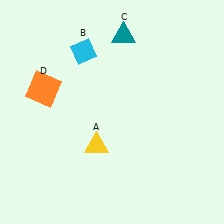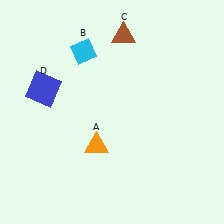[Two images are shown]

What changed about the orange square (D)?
In Image 1, D is orange. In Image 2, it changed to blue.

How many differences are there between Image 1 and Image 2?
There are 3 differences between the two images.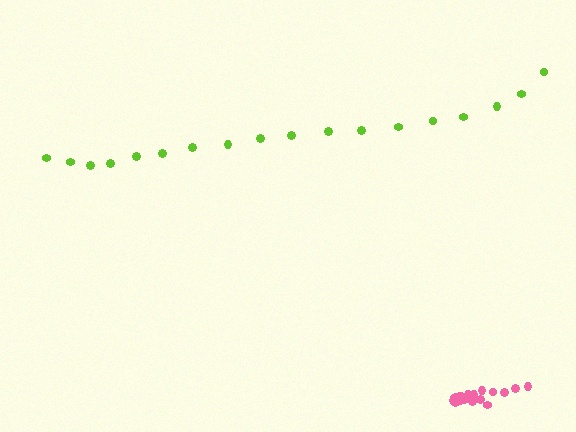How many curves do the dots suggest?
There are 2 distinct paths.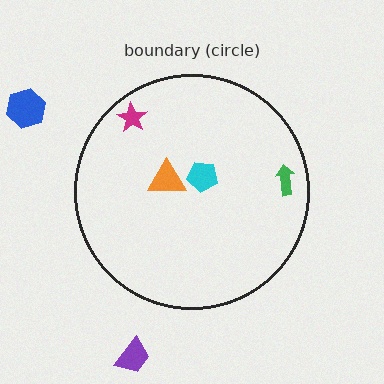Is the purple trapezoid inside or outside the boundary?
Outside.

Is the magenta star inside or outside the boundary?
Inside.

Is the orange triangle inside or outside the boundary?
Inside.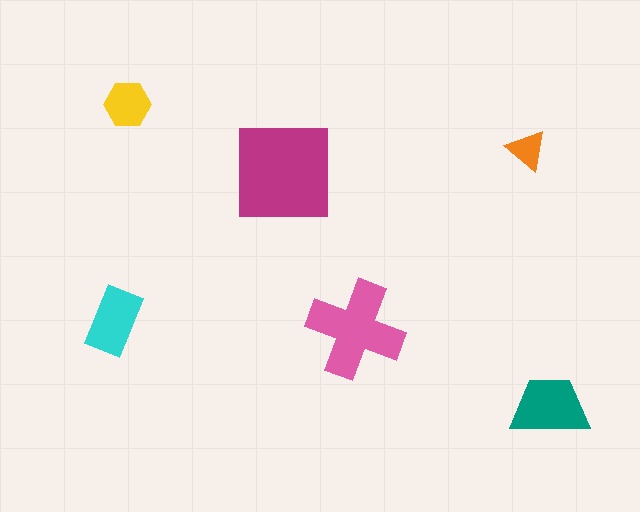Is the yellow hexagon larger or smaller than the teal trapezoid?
Smaller.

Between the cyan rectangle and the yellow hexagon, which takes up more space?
The cyan rectangle.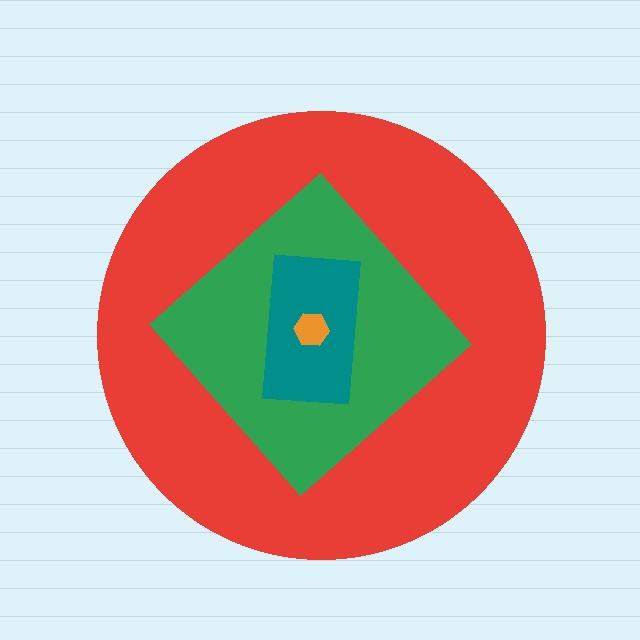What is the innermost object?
The orange hexagon.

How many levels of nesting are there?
4.